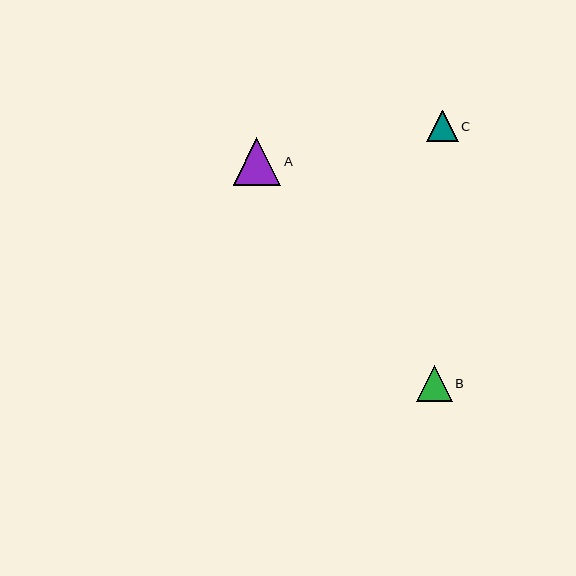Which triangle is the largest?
Triangle A is the largest with a size of approximately 48 pixels.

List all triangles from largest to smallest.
From largest to smallest: A, B, C.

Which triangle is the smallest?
Triangle C is the smallest with a size of approximately 31 pixels.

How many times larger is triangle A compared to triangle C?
Triangle A is approximately 1.5 times the size of triangle C.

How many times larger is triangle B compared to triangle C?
Triangle B is approximately 1.1 times the size of triangle C.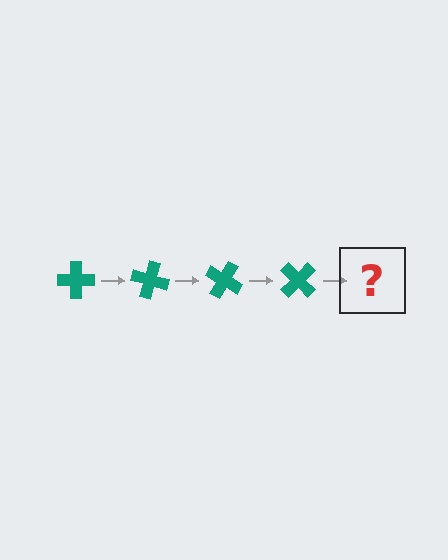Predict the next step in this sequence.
The next step is a teal cross rotated 60 degrees.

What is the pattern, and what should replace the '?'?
The pattern is that the cross rotates 15 degrees each step. The '?' should be a teal cross rotated 60 degrees.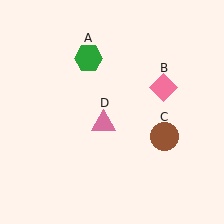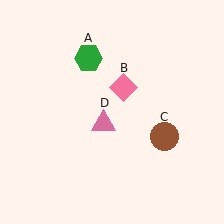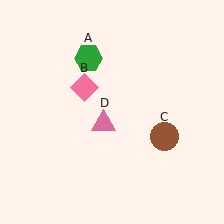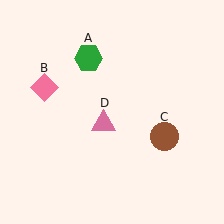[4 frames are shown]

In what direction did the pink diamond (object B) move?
The pink diamond (object B) moved left.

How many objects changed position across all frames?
1 object changed position: pink diamond (object B).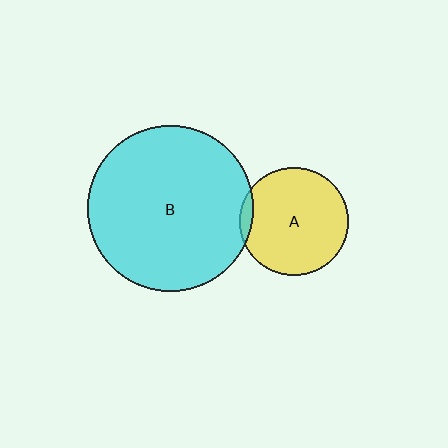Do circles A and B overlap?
Yes.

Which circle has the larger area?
Circle B (cyan).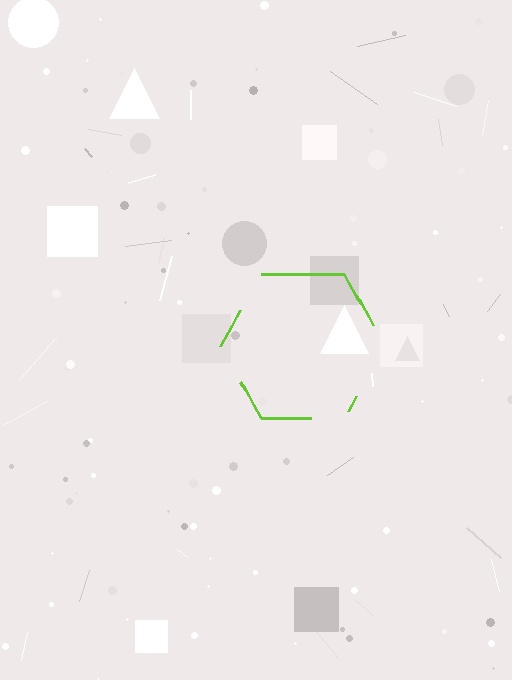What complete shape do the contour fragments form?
The contour fragments form a hexagon.